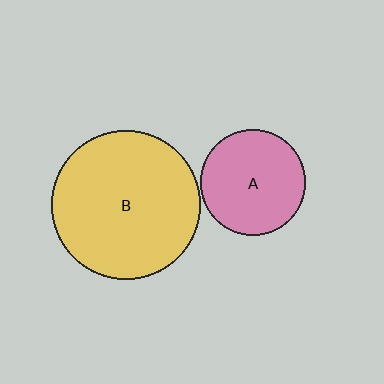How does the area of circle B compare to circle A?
Approximately 2.0 times.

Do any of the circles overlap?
No, none of the circles overlap.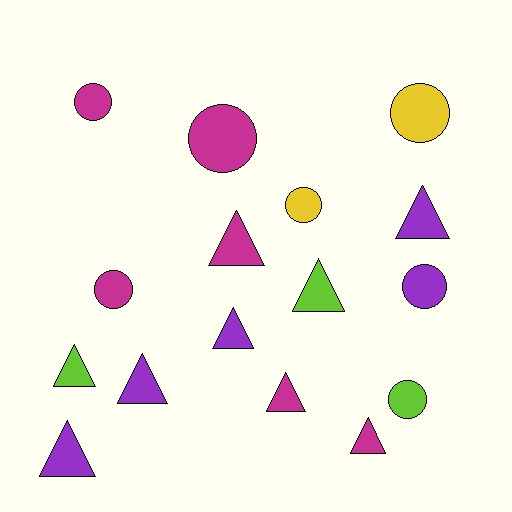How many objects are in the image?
There are 16 objects.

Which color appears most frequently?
Magenta, with 6 objects.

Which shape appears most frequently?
Triangle, with 9 objects.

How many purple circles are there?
There is 1 purple circle.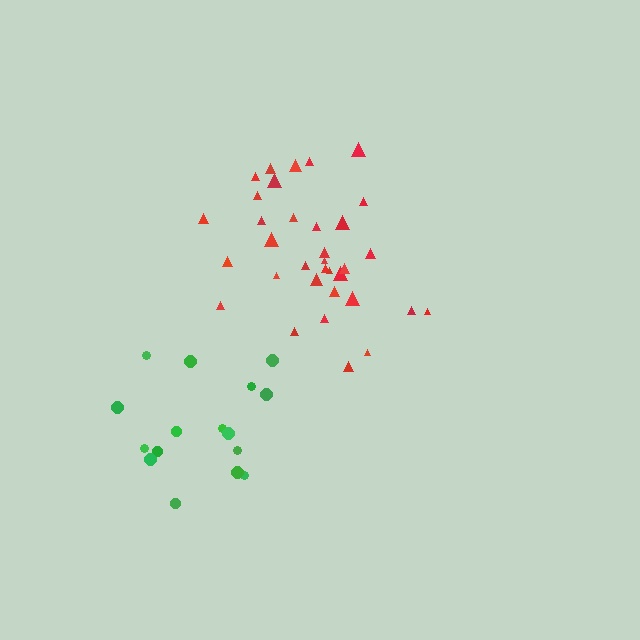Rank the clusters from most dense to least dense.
red, green.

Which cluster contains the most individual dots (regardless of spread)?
Red (34).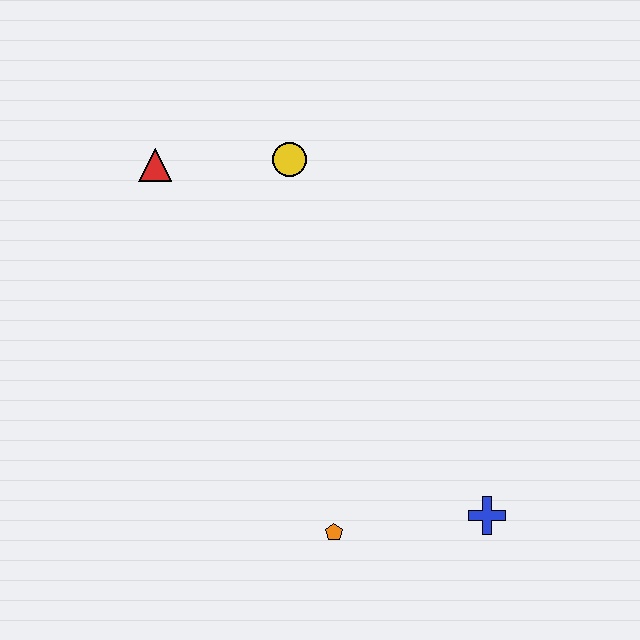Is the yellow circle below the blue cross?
No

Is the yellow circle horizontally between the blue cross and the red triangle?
Yes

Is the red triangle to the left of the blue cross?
Yes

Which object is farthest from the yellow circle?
The blue cross is farthest from the yellow circle.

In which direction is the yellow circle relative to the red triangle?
The yellow circle is to the right of the red triangle.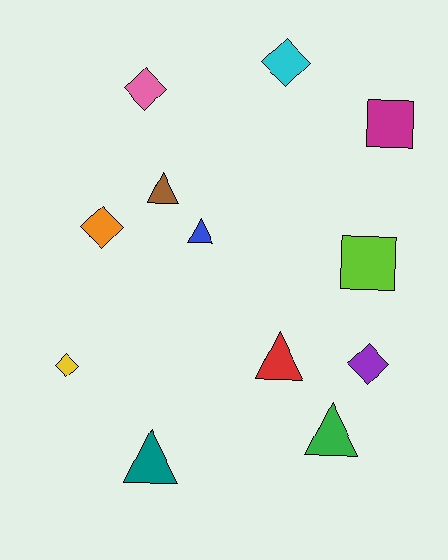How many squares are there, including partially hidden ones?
There are 2 squares.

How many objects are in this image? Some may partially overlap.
There are 12 objects.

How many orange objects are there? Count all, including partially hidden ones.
There is 1 orange object.